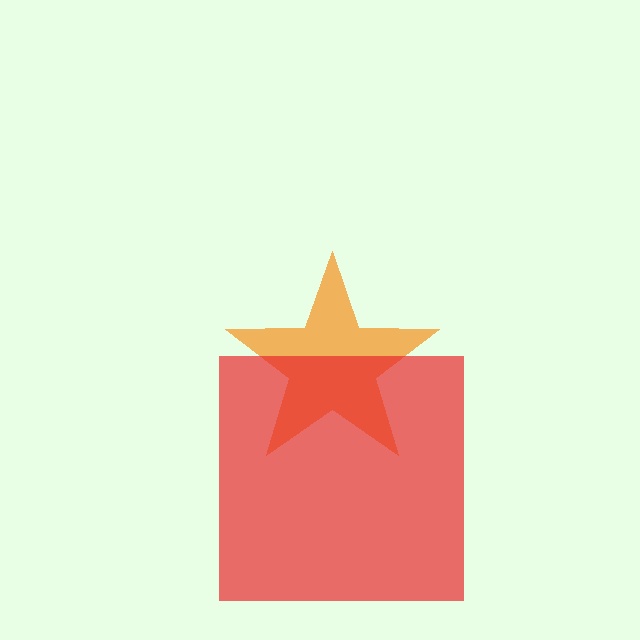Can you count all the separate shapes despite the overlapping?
Yes, there are 2 separate shapes.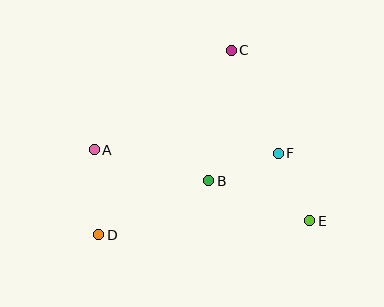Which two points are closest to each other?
Points E and F are closest to each other.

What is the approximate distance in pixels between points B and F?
The distance between B and F is approximately 74 pixels.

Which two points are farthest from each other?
Points C and D are farthest from each other.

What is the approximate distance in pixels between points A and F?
The distance between A and F is approximately 184 pixels.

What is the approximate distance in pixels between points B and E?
The distance between B and E is approximately 108 pixels.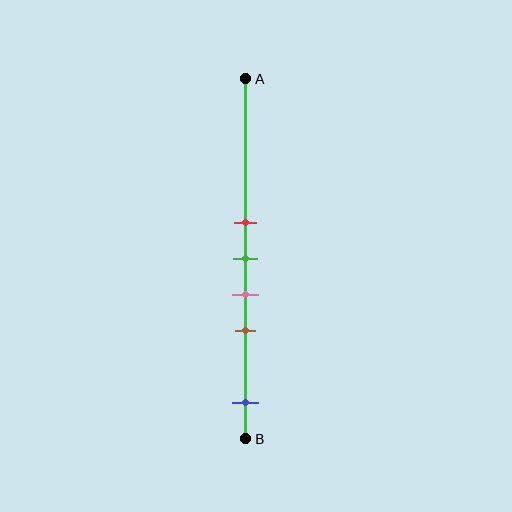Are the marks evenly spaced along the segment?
No, the marks are not evenly spaced.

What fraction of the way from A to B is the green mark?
The green mark is approximately 50% (0.5) of the way from A to B.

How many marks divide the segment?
There are 5 marks dividing the segment.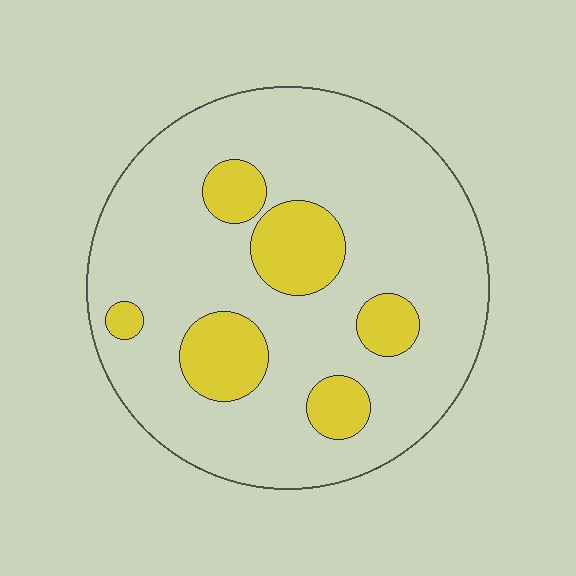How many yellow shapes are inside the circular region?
6.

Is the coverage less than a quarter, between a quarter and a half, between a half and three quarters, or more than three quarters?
Less than a quarter.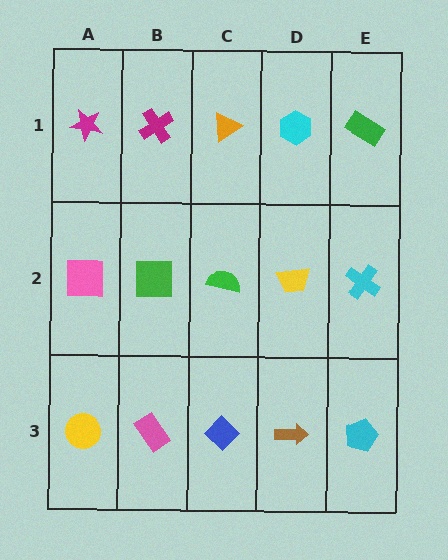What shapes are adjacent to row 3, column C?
A green semicircle (row 2, column C), a pink rectangle (row 3, column B), a brown arrow (row 3, column D).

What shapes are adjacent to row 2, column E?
A green rectangle (row 1, column E), a cyan pentagon (row 3, column E), a yellow trapezoid (row 2, column D).